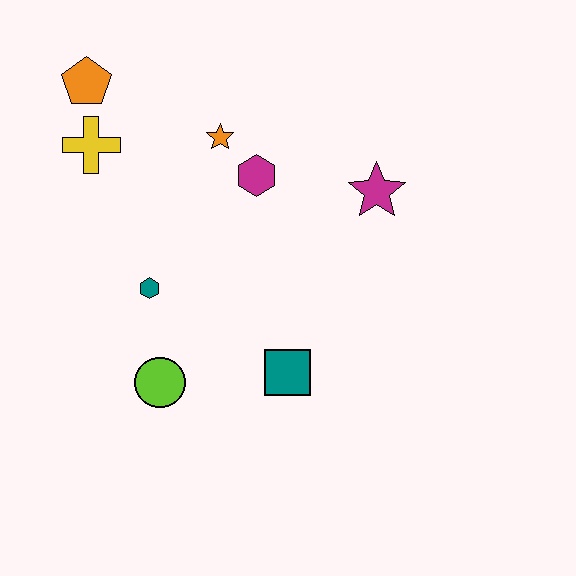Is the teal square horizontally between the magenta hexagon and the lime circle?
No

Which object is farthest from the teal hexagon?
The magenta star is farthest from the teal hexagon.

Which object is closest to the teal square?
The lime circle is closest to the teal square.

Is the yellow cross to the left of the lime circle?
Yes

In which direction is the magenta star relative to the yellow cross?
The magenta star is to the right of the yellow cross.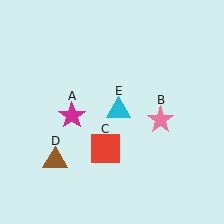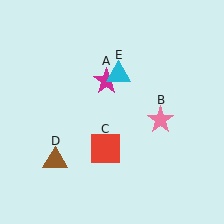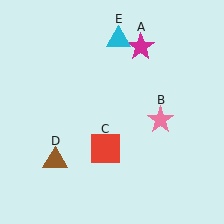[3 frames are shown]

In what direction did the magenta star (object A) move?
The magenta star (object A) moved up and to the right.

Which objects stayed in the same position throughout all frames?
Pink star (object B) and red square (object C) and brown triangle (object D) remained stationary.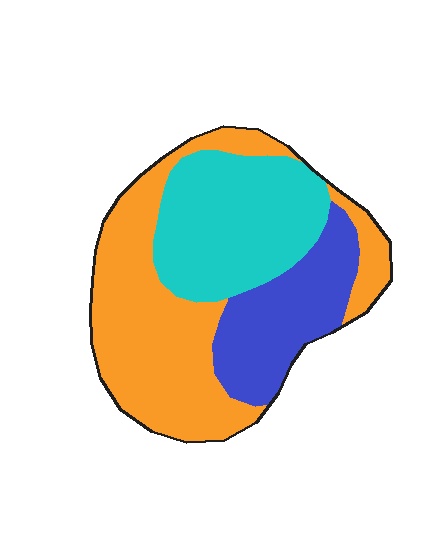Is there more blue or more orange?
Orange.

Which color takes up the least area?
Blue, at roughly 20%.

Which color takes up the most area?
Orange, at roughly 45%.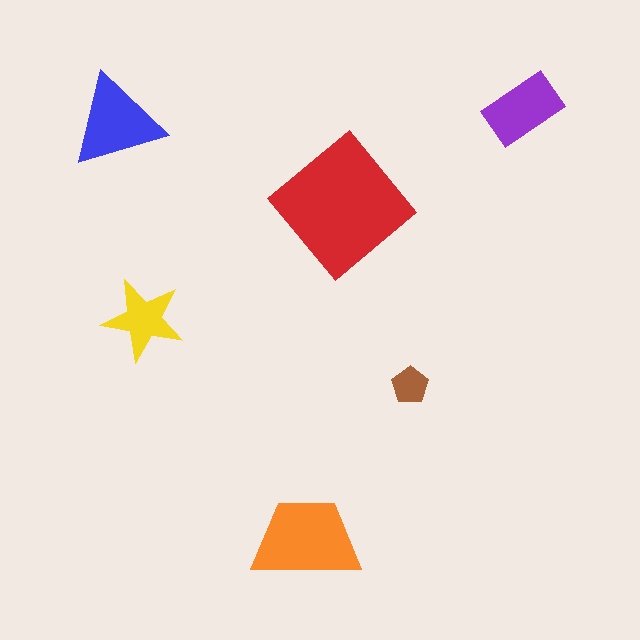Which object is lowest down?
The orange trapezoid is bottommost.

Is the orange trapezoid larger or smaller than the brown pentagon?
Larger.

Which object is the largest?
The red diamond.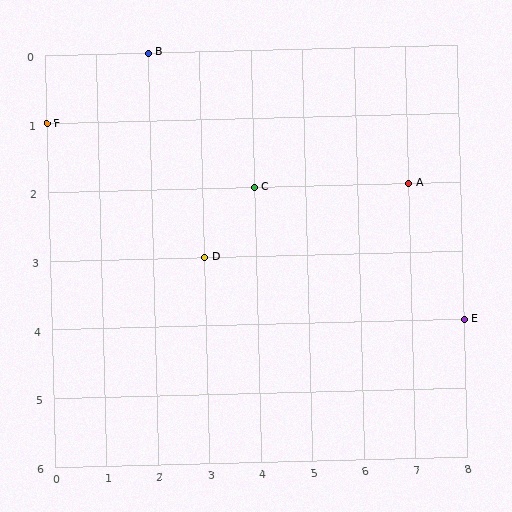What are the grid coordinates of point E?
Point E is at grid coordinates (8, 4).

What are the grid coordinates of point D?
Point D is at grid coordinates (3, 3).